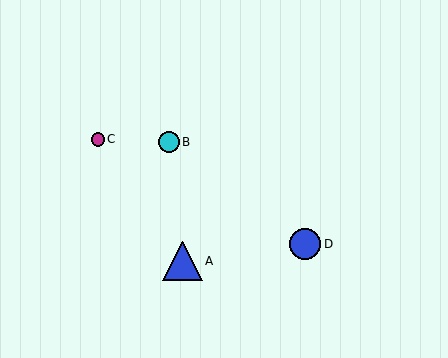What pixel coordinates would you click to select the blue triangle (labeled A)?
Click at (183, 261) to select the blue triangle A.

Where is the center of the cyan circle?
The center of the cyan circle is at (169, 142).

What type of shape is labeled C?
Shape C is a magenta circle.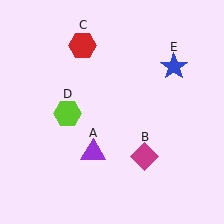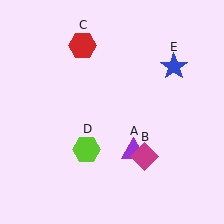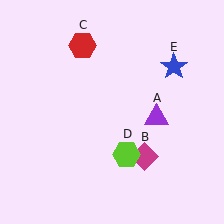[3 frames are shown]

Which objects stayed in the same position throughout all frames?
Magenta diamond (object B) and red hexagon (object C) and blue star (object E) remained stationary.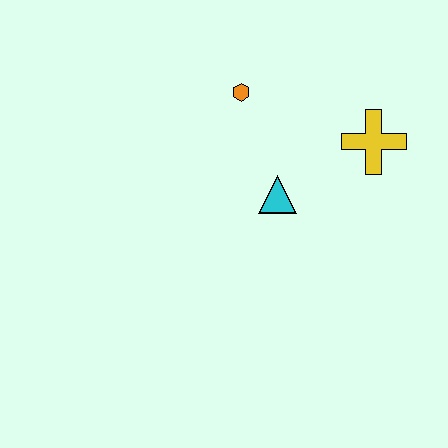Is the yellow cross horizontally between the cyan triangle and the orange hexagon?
No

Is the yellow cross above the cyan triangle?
Yes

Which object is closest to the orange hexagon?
The cyan triangle is closest to the orange hexagon.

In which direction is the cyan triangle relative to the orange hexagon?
The cyan triangle is below the orange hexagon.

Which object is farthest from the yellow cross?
The orange hexagon is farthest from the yellow cross.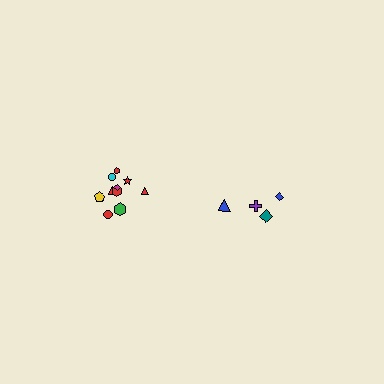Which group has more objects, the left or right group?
The left group.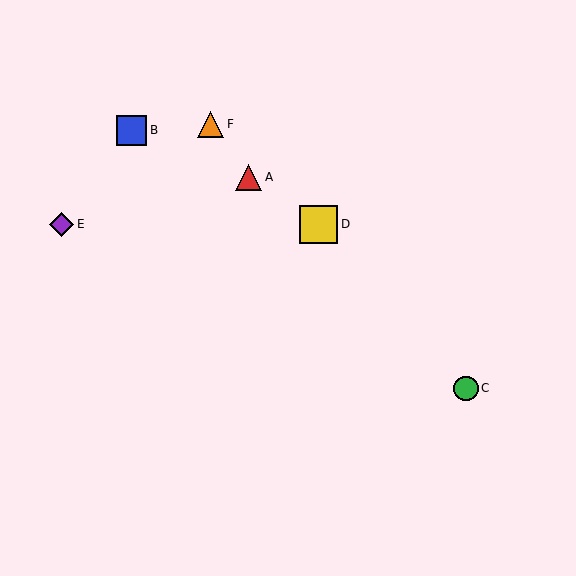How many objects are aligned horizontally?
2 objects (D, E) are aligned horizontally.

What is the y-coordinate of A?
Object A is at y≈177.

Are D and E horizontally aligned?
Yes, both are at y≈224.